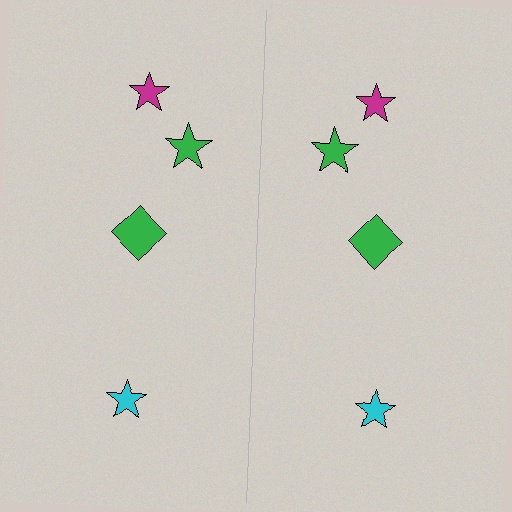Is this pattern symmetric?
Yes, this pattern has bilateral (reflection) symmetry.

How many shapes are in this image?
There are 8 shapes in this image.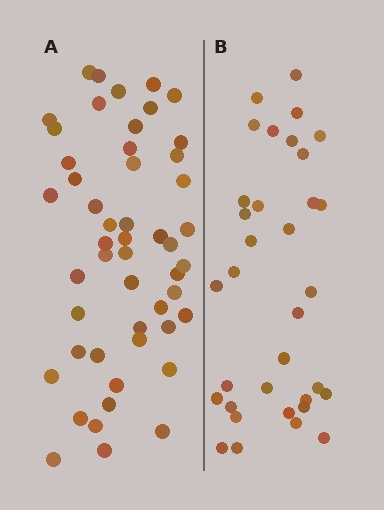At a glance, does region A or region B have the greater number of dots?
Region A (the left region) has more dots.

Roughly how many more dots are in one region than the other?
Region A has approximately 15 more dots than region B.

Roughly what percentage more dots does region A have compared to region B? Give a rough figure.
About 45% more.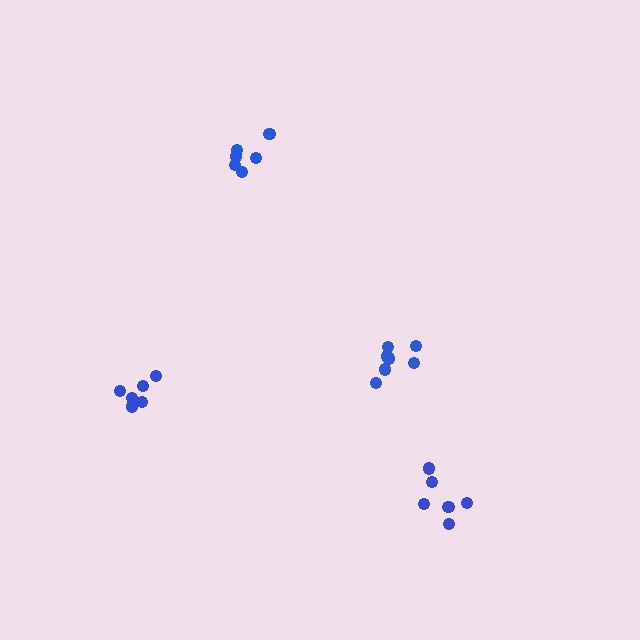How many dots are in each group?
Group 1: 6 dots, Group 2: 6 dots, Group 3: 7 dots, Group 4: 6 dots (25 total).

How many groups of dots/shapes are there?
There are 4 groups.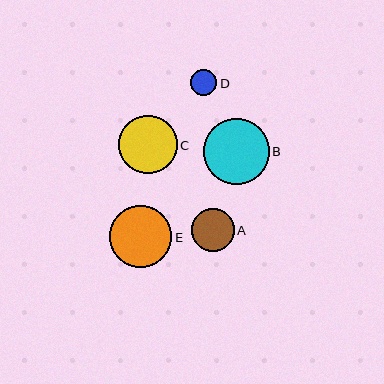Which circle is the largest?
Circle B is the largest with a size of approximately 65 pixels.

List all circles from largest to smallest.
From largest to smallest: B, E, C, A, D.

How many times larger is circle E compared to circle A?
Circle E is approximately 1.4 times the size of circle A.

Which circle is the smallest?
Circle D is the smallest with a size of approximately 26 pixels.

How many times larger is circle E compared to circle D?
Circle E is approximately 2.4 times the size of circle D.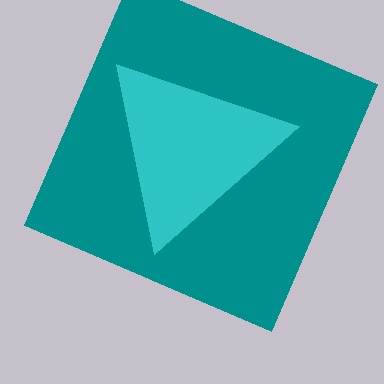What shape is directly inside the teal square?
The cyan triangle.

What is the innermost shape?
The cyan triangle.